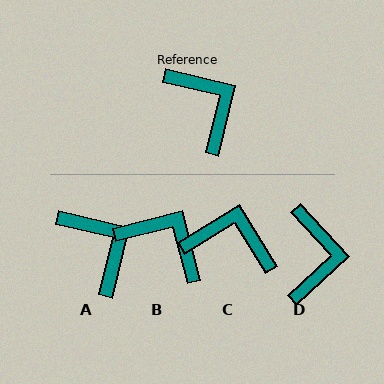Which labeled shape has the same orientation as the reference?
A.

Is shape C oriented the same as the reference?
No, it is off by about 45 degrees.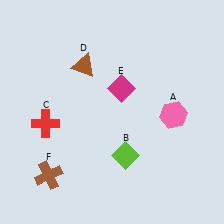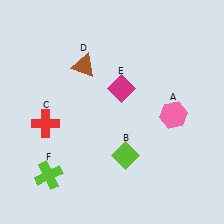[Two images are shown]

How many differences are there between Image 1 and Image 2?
There is 1 difference between the two images.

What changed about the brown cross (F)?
In Image 1, F is brown. In Image 2, it changed to lime.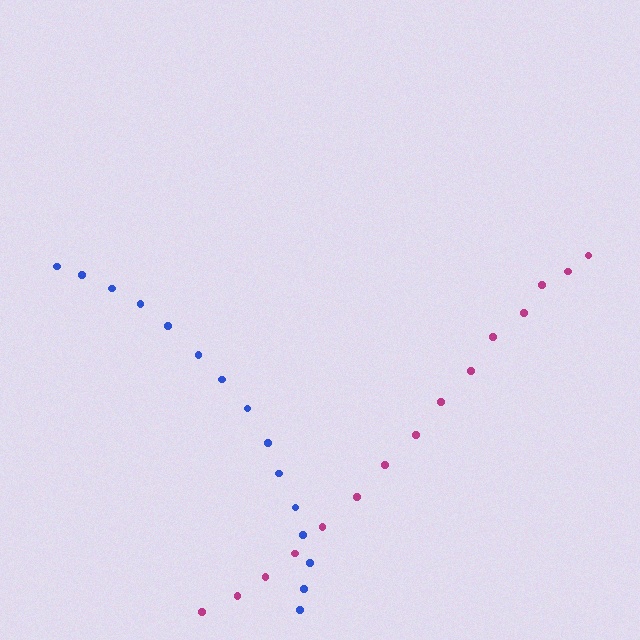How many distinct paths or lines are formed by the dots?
There are 2 distinct paths.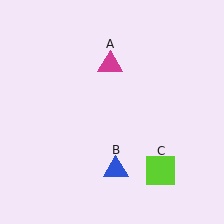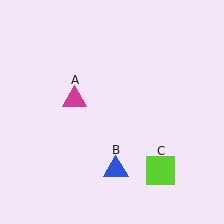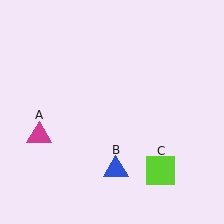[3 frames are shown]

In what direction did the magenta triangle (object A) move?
The magenta triangle (object A) moved down and to the left.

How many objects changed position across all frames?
1 object changed position: magenta triangle (object A).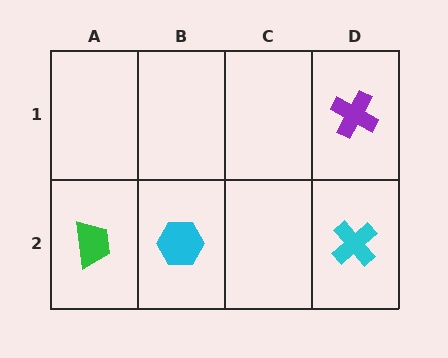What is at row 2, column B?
A cyan hexagon.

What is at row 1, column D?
A purple cross.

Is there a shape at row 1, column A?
No, that cell is empty.